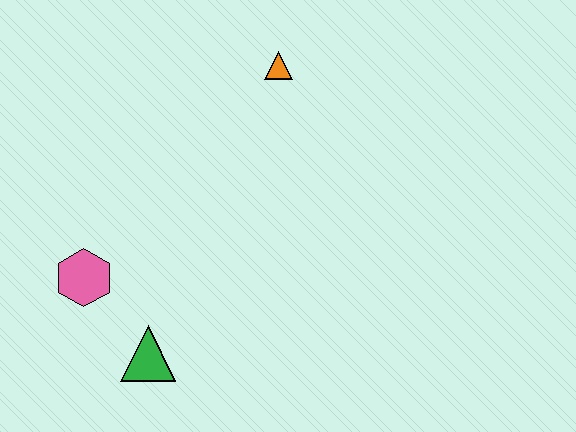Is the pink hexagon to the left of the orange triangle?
Yes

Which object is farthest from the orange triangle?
The green triangle is farthest from the orange triangle.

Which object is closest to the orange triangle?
The pink hexagon is closest to the orange triangle.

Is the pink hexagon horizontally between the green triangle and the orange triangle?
No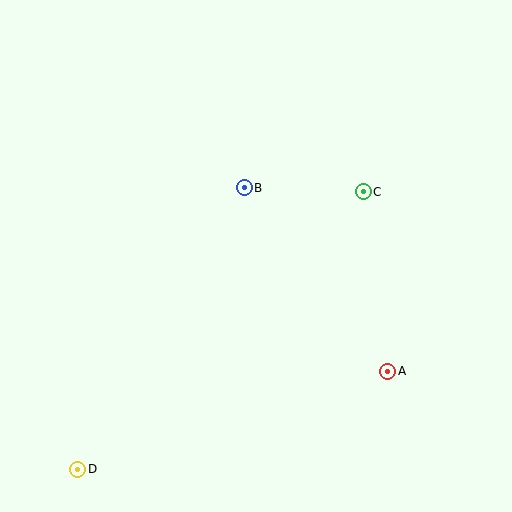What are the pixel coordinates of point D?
Point D is at (78, 469).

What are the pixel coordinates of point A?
Point A is at (388, 371).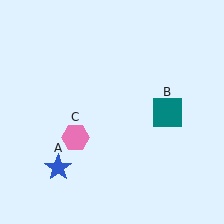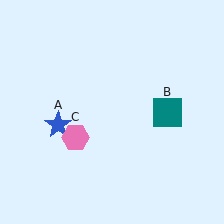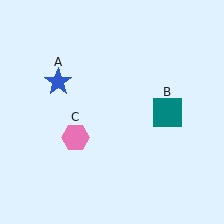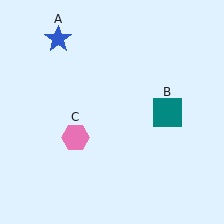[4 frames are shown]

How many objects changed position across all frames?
1 object changed position: blue star (object A).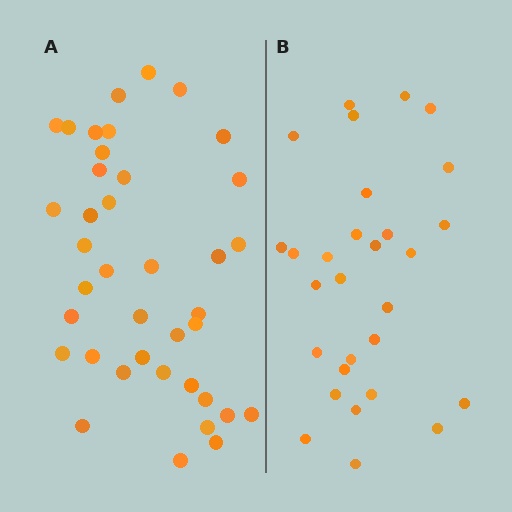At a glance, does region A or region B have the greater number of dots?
Region A (the left region) has more dots.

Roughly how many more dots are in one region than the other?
Region A has roughly 10 or so more dots than region B.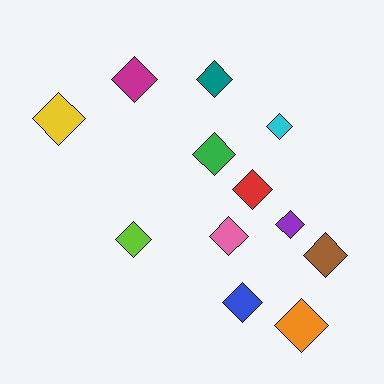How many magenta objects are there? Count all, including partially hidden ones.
There is 1 magenta object.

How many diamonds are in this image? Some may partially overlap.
There are 12 diamonds.